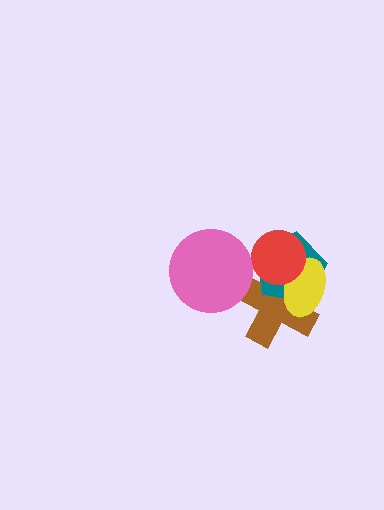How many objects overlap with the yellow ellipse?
3 objects overlap with the yellow ellipse.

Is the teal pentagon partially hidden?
Yes, it is partially covered by another shape.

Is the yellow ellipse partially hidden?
Yes, it is partially covered by another shape.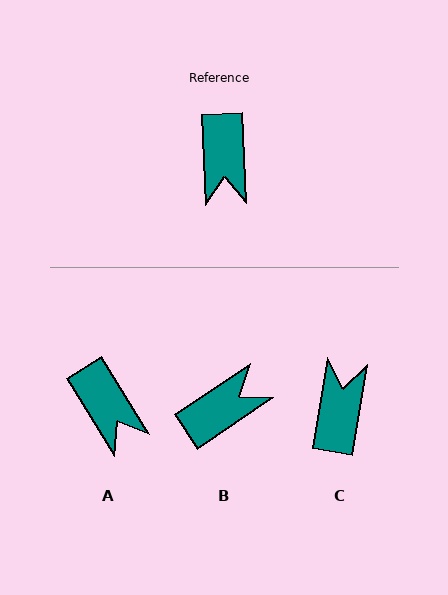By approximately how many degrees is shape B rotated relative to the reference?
Approximately 121 degrees counter-clockwise.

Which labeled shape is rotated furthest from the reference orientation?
C, about 168 degrees away.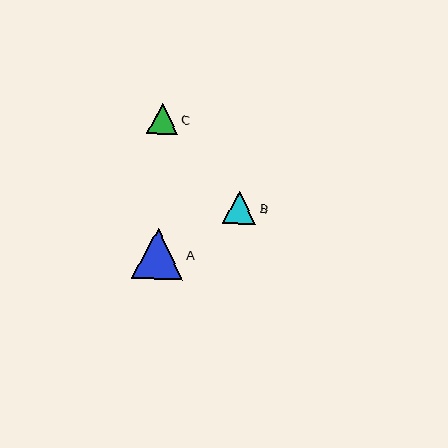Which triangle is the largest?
Triangle A is the largest with a size of approximately 51 pixels.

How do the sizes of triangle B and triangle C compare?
Triangle B and triangle C are approximately the same size.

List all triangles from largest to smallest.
From largest to smallest: A, B, C.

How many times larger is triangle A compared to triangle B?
Triangle A is approximately 1.5 times the size of triangle B.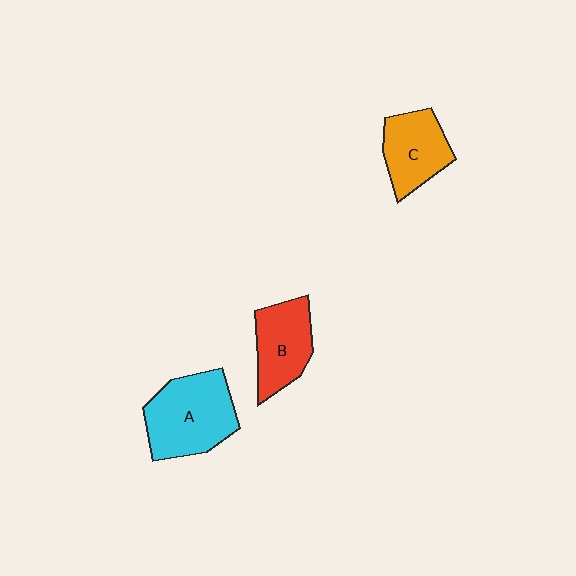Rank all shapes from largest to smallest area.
From largest to smallest: A (cyan), B (red), C (orange).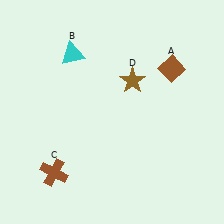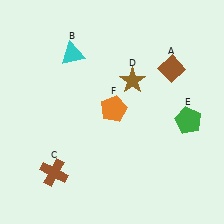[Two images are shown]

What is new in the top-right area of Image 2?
An orange pentagon (F) was added in the top-right area of Image 2.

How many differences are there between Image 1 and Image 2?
There are 2 differences between the two images.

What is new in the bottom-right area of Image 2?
A green pentagon (E) was added in the bottom-right area of Image 2.